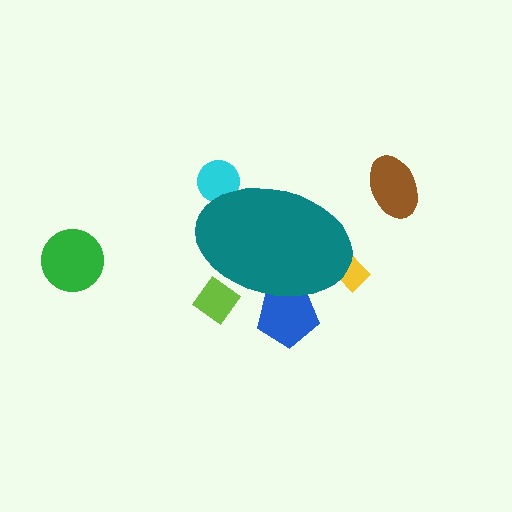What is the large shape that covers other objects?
A teal ellipse.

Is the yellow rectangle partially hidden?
Yes, the yellow rectangle is partially hidden behind the teal ellipse.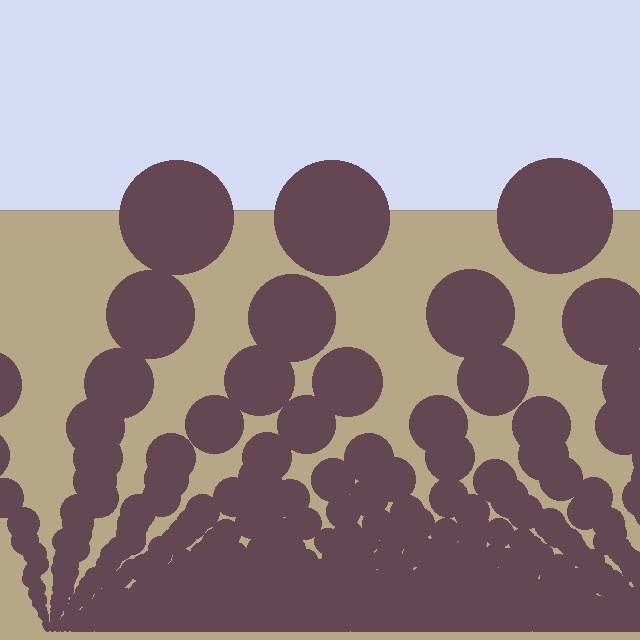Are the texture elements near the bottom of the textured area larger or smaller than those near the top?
Smaller. The gradient is inverted — elements near the bottom are smaller and denser.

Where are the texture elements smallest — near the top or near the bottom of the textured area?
Near the bottom.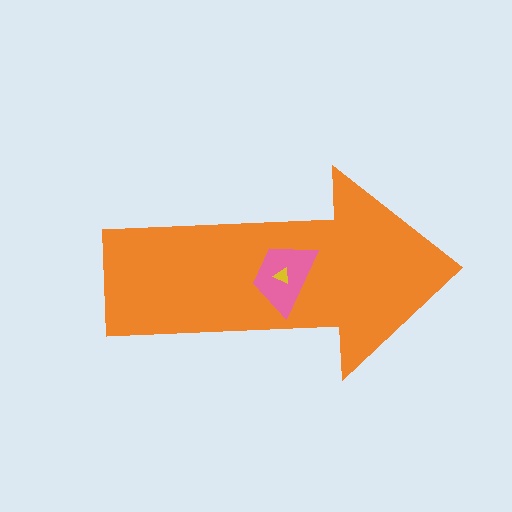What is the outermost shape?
The orange arrow.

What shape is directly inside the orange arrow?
The pink trapezoid.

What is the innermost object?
The yellow triangle.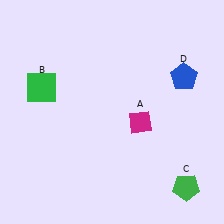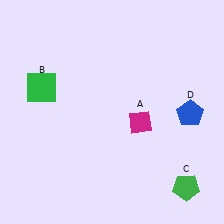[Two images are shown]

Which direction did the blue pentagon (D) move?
The blue pentagon (D) moved down.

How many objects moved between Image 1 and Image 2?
1 object moved between the two images.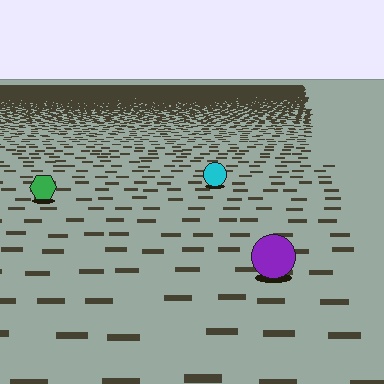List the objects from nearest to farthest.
From nearest to farthest: the purple circle, the green hexagon, the cyan circle.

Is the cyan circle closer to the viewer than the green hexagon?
No. The green hexagon is closer — you can tell from the texture gradient: the ground texture is coarser near it.